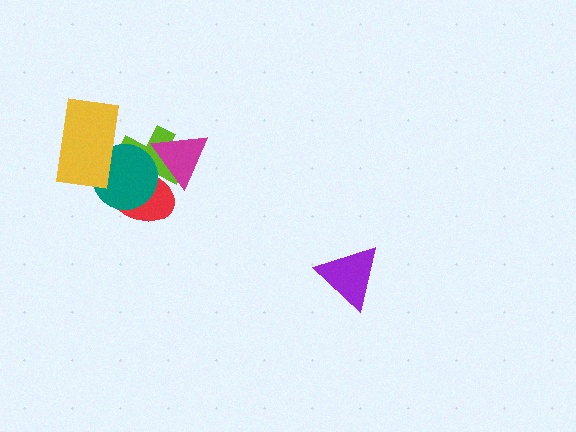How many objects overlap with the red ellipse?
3 objects overlap with the red ellipse.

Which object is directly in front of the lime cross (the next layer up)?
The teal circle is directly in front of the lime cross.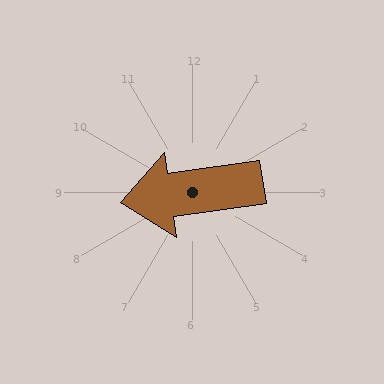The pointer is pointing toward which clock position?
Roughly 9 o'clock.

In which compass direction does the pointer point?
West.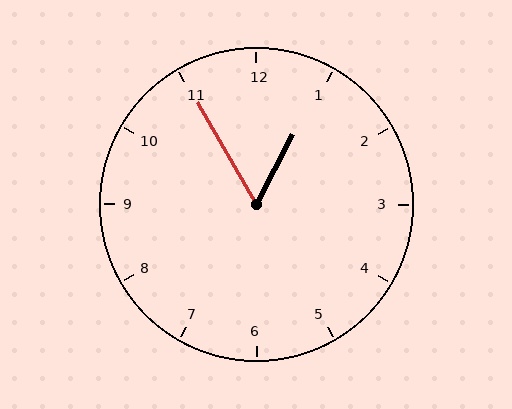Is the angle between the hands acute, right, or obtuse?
It is acute.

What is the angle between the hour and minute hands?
Approximately 58 degrees.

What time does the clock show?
12:55.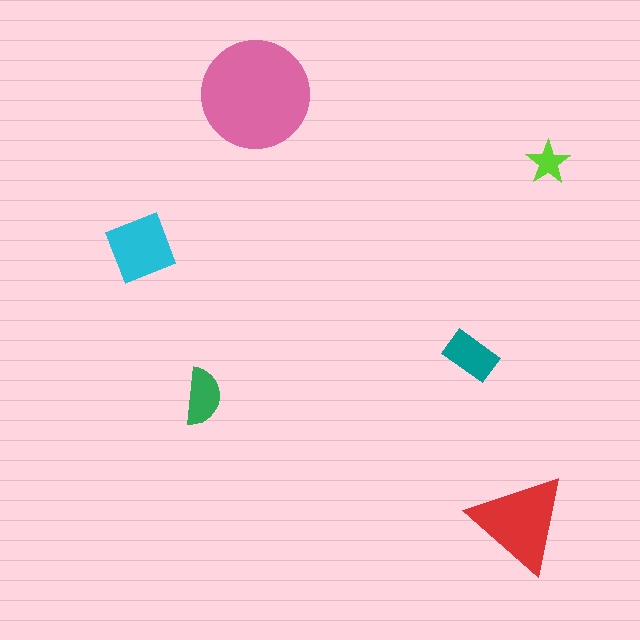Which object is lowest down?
The red triangle is bottommost.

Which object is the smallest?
The lime star.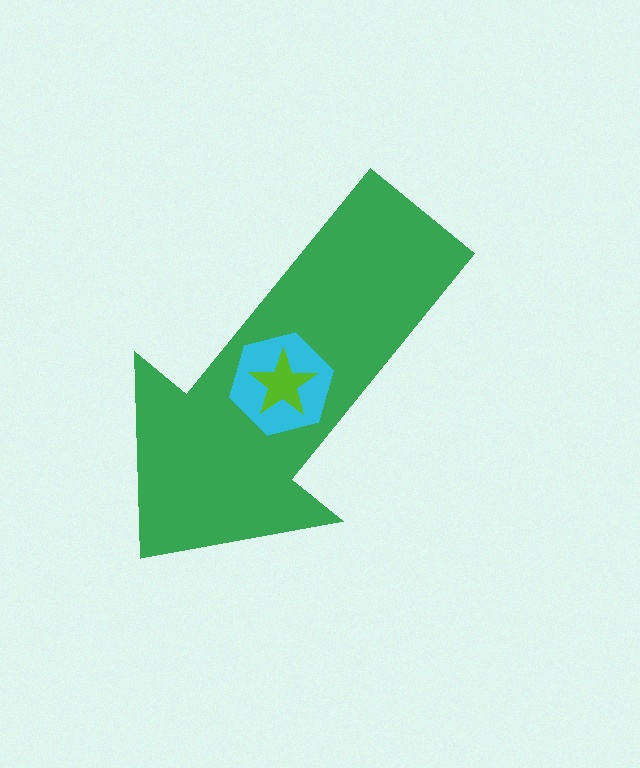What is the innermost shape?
The lime star.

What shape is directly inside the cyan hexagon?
The lime star.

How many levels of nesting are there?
3.